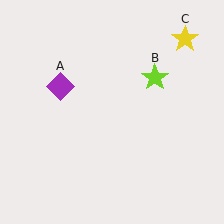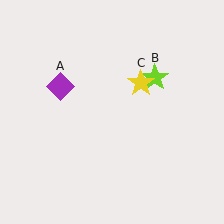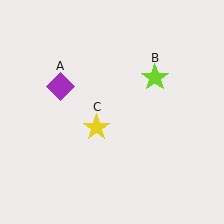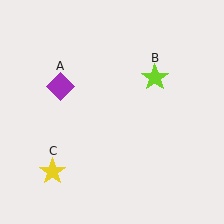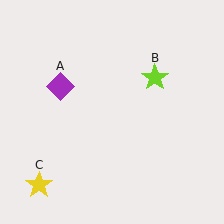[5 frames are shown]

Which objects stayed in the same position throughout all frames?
Purple diamond (object A) and lime star (object B) remained stationary.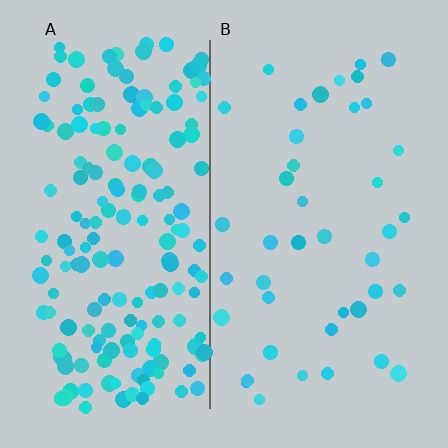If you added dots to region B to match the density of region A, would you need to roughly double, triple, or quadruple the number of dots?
Approximately quadruple.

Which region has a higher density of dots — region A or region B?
A (the left).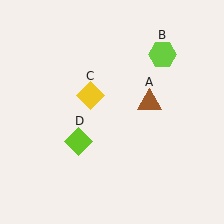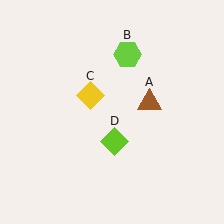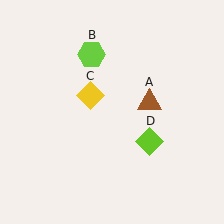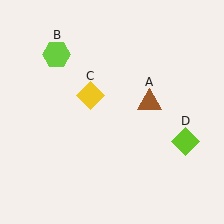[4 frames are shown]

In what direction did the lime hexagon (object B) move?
The lime hexagon (object B) moved left.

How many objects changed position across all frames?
2 objects changed position: lime hexagon (object B), lime diamond (object D).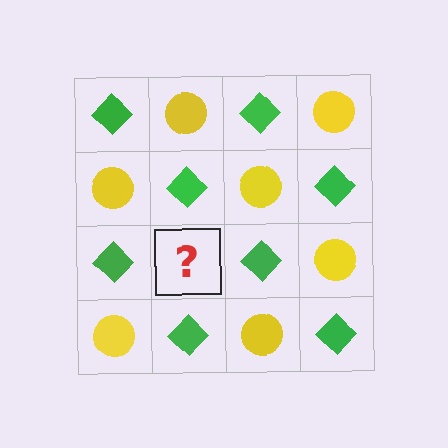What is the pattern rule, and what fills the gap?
The rule is that it alternates green diamond and yellow circle in a checkerboard pattern. The gap should be filled with a yellow circle.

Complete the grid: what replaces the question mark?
The question mark should be replaced with a yellow circle.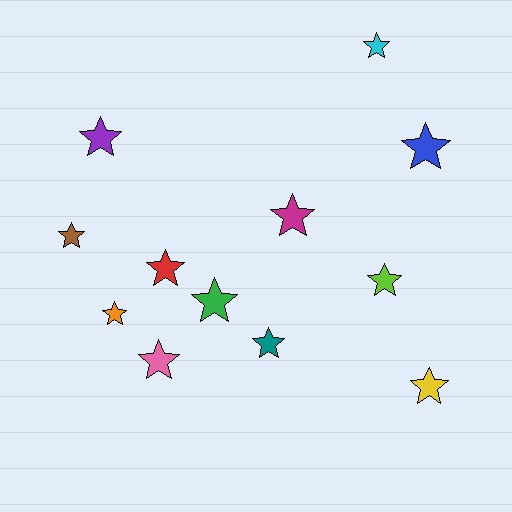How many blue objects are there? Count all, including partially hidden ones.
There is 1 blue object.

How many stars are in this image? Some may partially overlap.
There are 12 stars.